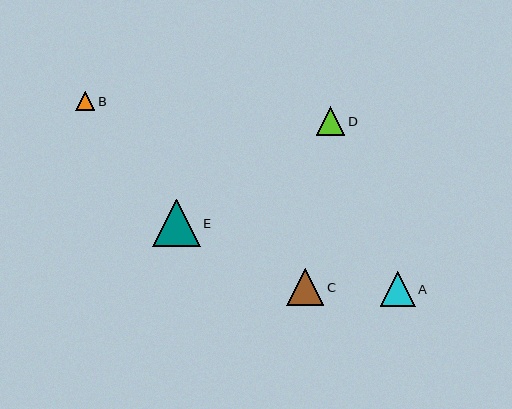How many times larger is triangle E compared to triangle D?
Triangle E is approximately 1.7 times the size of triangle D.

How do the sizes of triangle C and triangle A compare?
Triangle C and triangle A are approximately the same size.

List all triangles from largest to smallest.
From largest to smallest: E, C, A, D, B.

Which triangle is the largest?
Triangle E is the largest with a size of approximately 47 pixels.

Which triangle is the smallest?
Triangle B is the smallest with a size of approximately 19 pixels.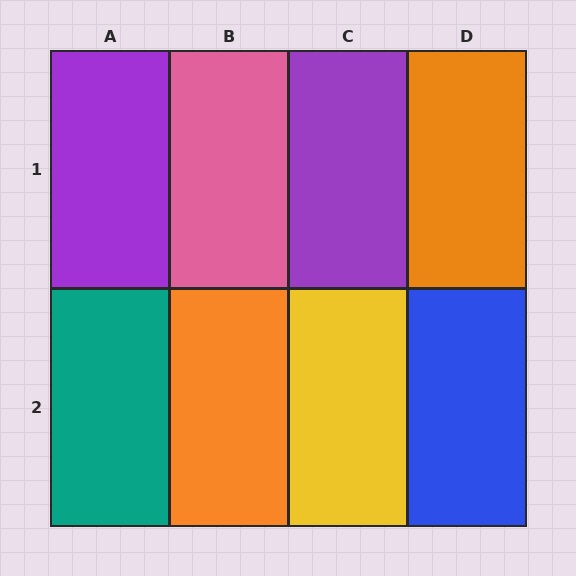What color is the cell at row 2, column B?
Orange.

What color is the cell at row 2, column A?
Teal.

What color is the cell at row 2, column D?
Blue.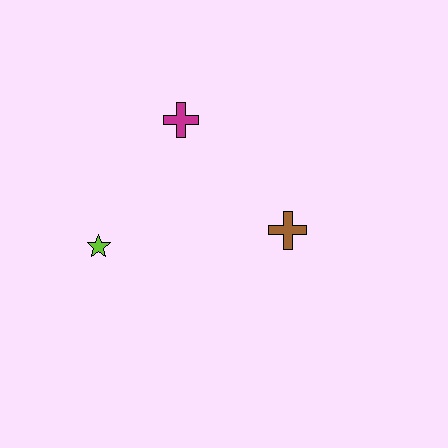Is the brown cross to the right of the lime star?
Yes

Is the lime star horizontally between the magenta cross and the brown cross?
No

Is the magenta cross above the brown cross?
Yes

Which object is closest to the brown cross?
The magenta cross is closest to the brown cross.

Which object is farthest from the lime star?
The brown cross is farthest from the lime star.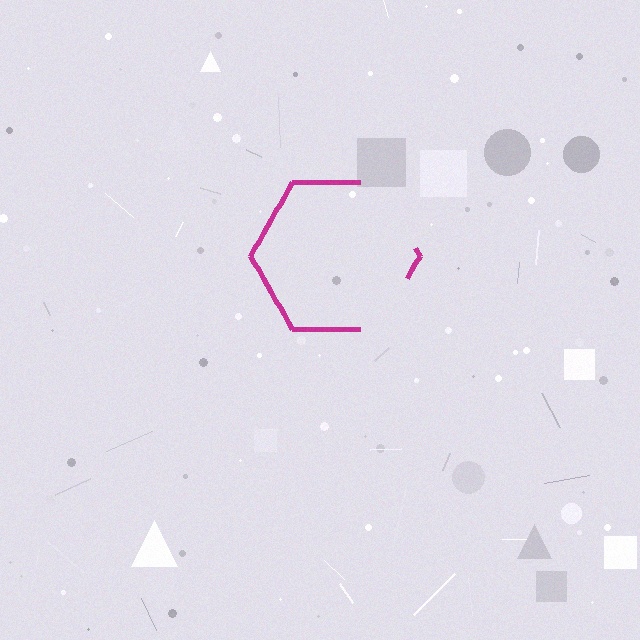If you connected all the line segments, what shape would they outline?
They would outline a hexagon.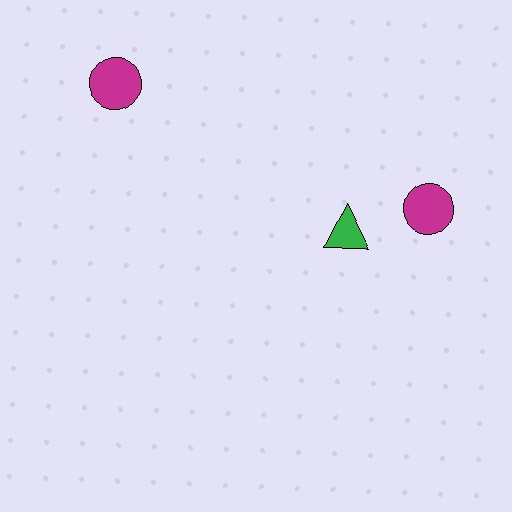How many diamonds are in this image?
There are no diamonds.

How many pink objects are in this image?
There are no pink objects.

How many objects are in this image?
There are 3 objects.